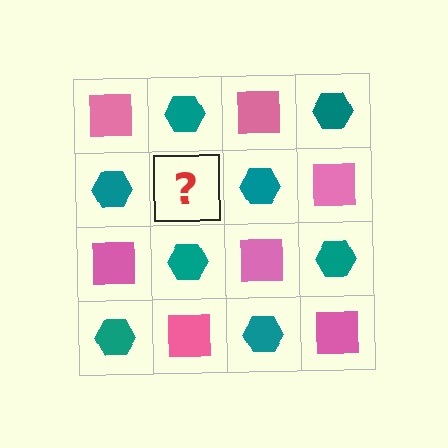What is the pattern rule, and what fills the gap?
The rule is that it alternates pink square and teal hexagon in a checkerboard pattern. The gap should be filled with a pink square.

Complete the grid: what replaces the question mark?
The question mark should be replaced with a pink square.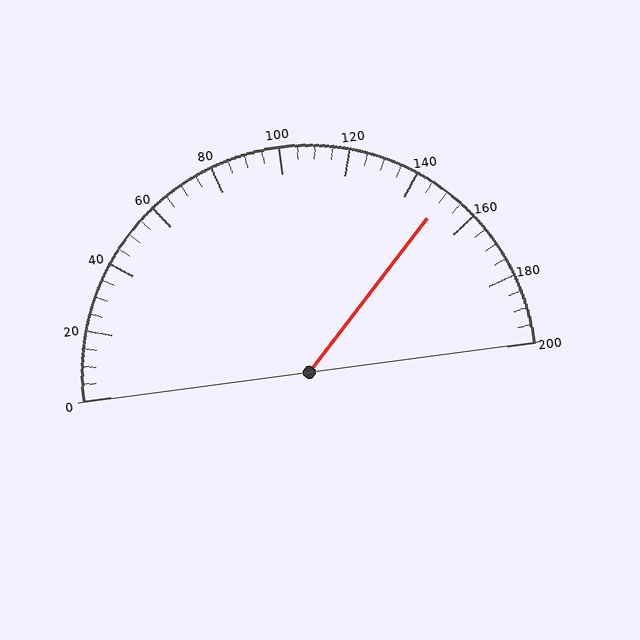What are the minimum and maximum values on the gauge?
The gauge ranges from 0 to 200.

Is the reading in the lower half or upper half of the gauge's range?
The reading is in the upper half of the range (0 to 200).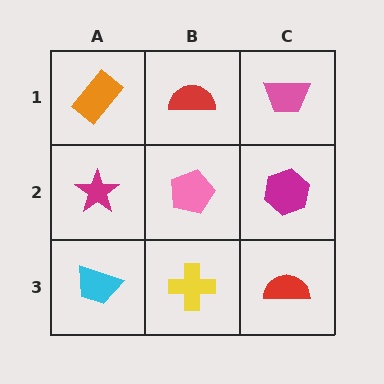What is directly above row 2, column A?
An orange rectangle.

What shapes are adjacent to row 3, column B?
A pink pentagon (row 2, column B), a cyan trapezoid (row 3, column A), a red semicircle (row 3, column C).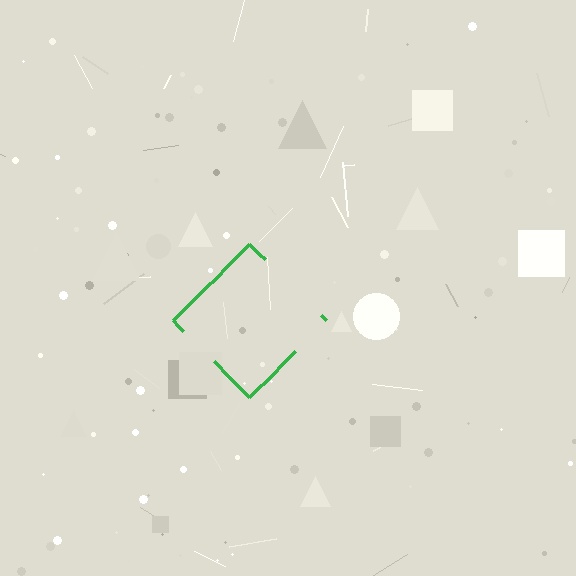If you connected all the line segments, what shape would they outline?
They would outline a diamond.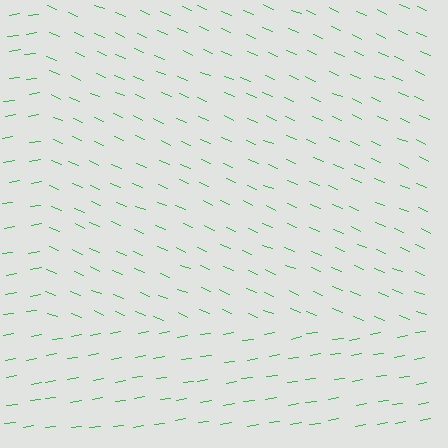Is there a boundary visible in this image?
Yes, there is a texture boundary formed by a change in line orientation.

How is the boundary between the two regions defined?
The boundary is defined purely by a change in line orientation (approximately 32 degrees difference). All lines are the same color and thickness.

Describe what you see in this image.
The image is filled with small green line segments. A rectangle region in the image has lines oriented differently from the surrounding lines, creating a visible texture boundary.